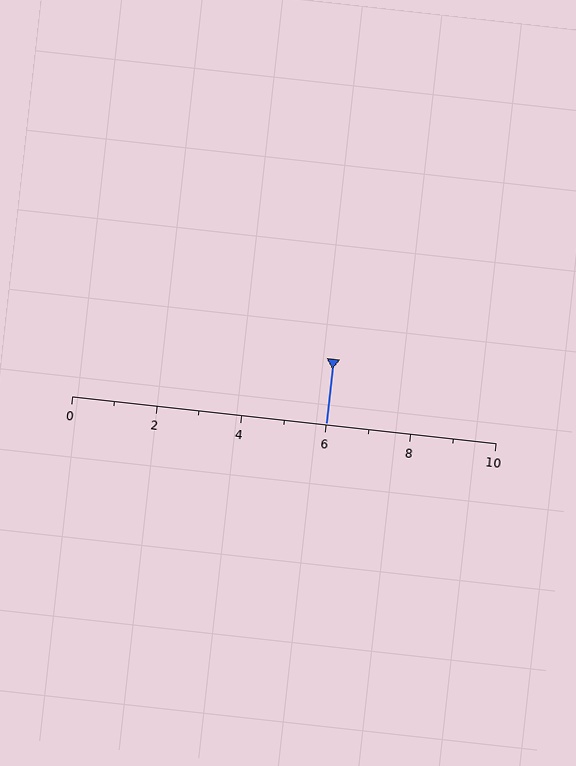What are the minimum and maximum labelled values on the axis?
The axis runs from 0 to 10.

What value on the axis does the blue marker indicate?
The marker indicates approximately 6.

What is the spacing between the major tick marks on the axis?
The major ticks are spaced 2 apart.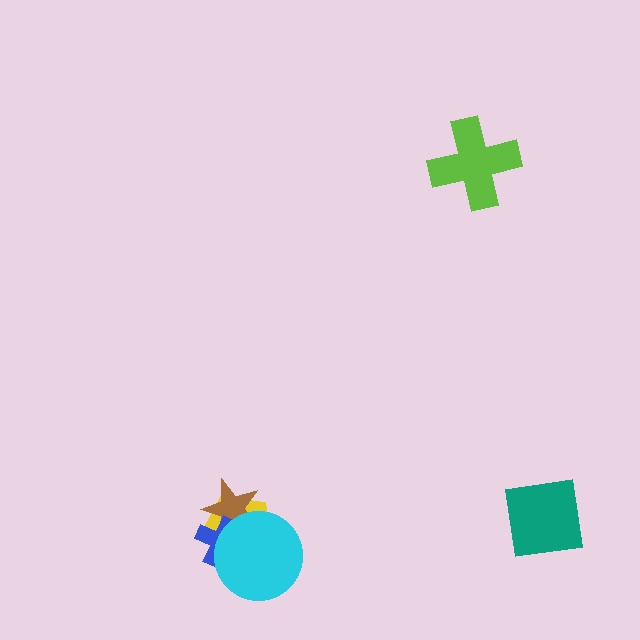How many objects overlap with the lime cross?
0 objects overlap with the lime cross.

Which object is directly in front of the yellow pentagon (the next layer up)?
The brown star is directly in front of the yellow pentagon.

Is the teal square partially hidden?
No, no other shape covers it.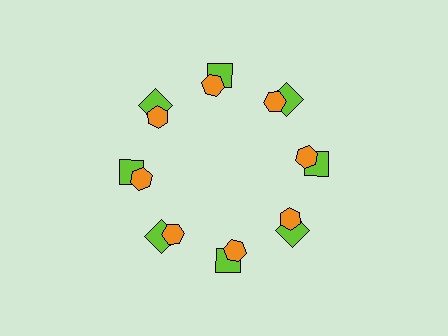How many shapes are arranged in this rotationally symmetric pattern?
There are 16 shapes, arranged in 8 groups of 2.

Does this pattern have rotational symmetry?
Yes, this pattern has 8-fold rotational symmetry. It looks the same after rotating 45 degrees around the center.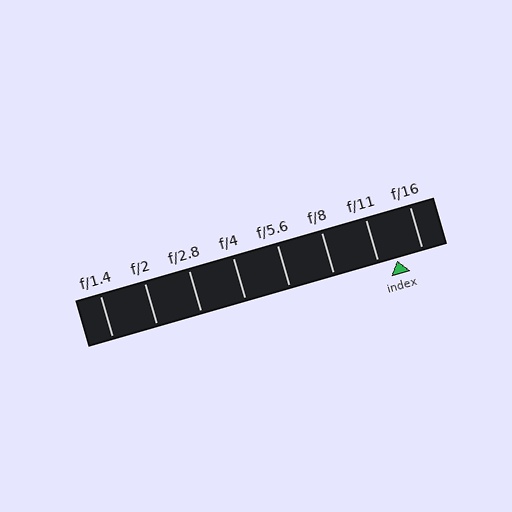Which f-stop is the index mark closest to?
The index mark is closest to f/11.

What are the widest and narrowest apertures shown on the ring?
The widest aperture shown is f/1.4 and the narrowest is f/16.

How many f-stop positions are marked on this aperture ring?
There are 8 f-stop positions marked.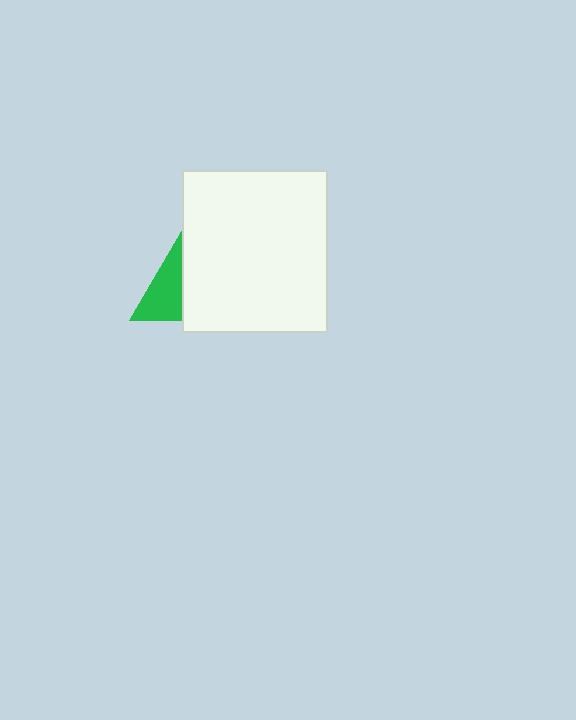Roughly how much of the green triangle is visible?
A small part of it is visible (roughly 36%).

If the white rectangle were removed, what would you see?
You would see the complete green triangle.